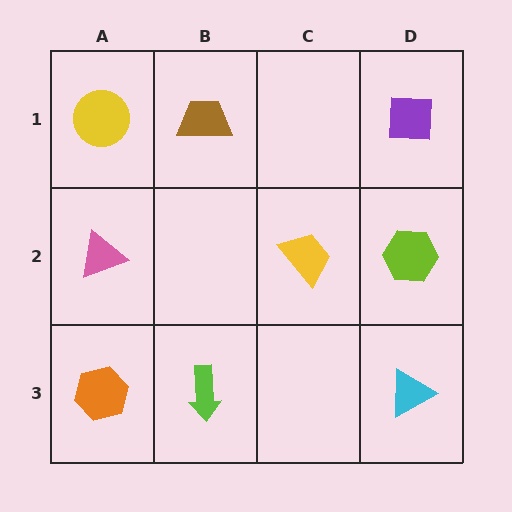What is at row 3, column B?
A lime arrow.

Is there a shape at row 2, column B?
No, that cell is empty.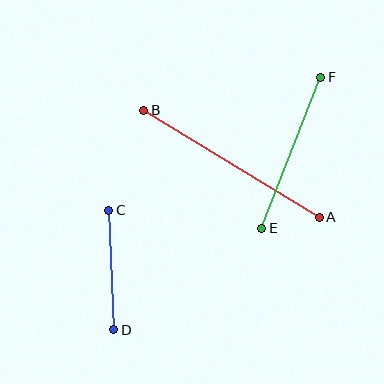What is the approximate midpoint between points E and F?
The midpoint is at approximately (291, 153) pixels.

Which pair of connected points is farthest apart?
Points A and B are farthest apart.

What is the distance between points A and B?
The distance is approximately 205 pixels.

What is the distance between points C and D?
The distance is approximately 120 pixels.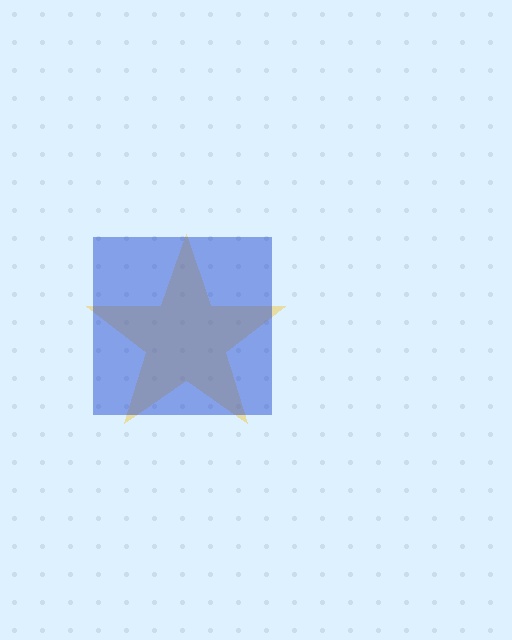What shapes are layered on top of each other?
The layered shapes are: a yellow star, a blue square.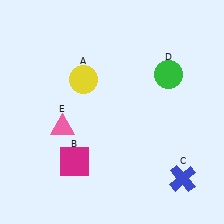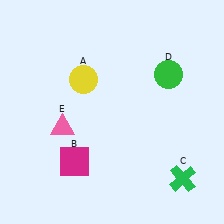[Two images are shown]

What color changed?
The cross (C) changed from blue in Image 1 to green in Image 2.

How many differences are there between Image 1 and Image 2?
There is 1 difference between the two images.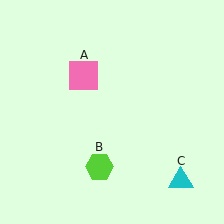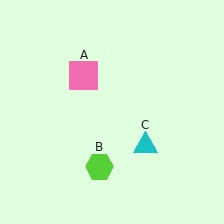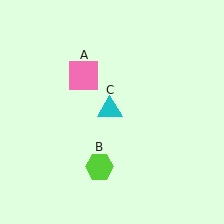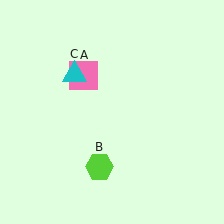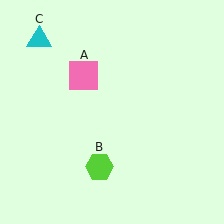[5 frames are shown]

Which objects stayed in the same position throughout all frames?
Pink square (object A) and lime hexagon (object B) remained stationary.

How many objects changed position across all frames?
1 object changed position: cyan triangle (object C).